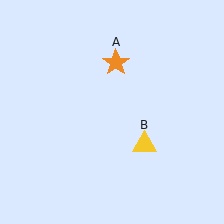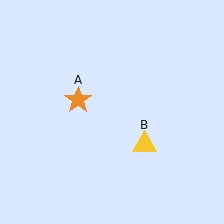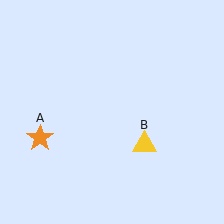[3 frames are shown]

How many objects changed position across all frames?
1 object changed position: orange star (object A).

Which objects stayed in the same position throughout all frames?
Yellow triangle (object B) remained stationary.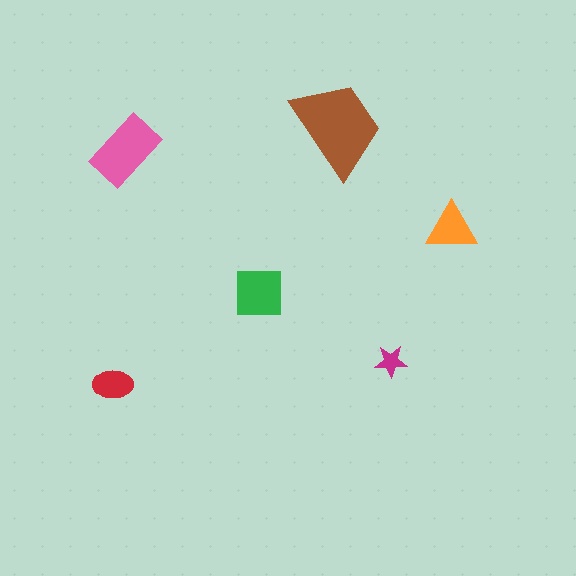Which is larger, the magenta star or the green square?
The green square.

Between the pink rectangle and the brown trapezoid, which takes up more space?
The brown trapezoid.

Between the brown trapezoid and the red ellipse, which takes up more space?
The brown trapezoid.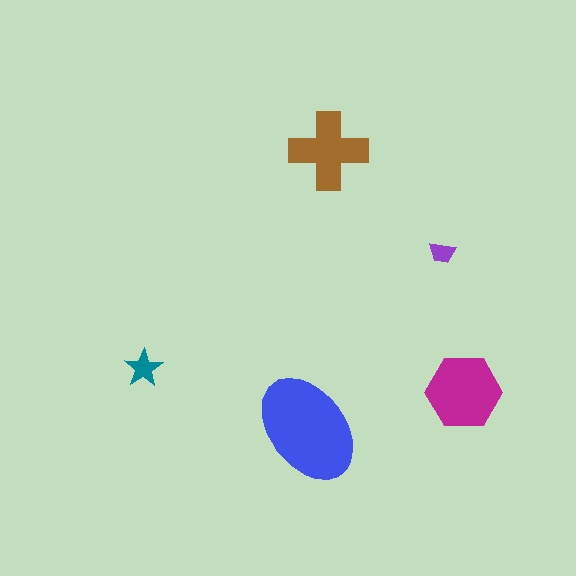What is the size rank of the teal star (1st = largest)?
4th.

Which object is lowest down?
The blue ellipse is bottommost.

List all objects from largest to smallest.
The blue ellipse, the magenta hexagon, the brown cross, the teal star, the purple trapezoid.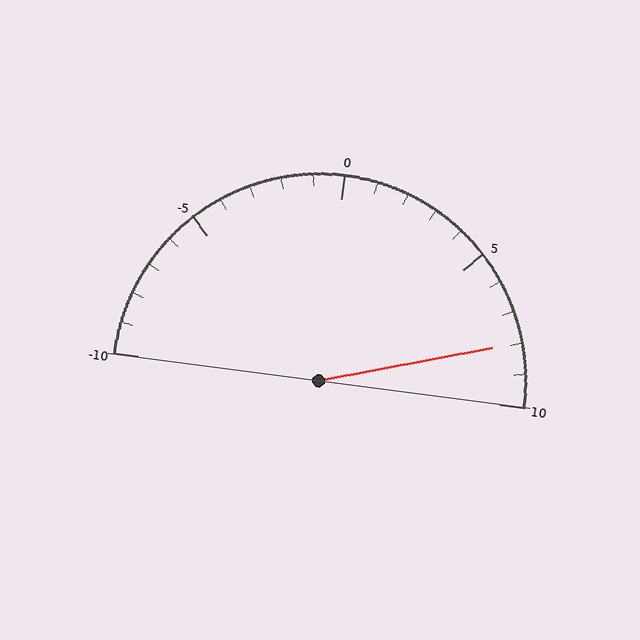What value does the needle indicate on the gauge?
The needle indicates approximately 8.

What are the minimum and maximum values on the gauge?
The gauge ranges from -10 to 10.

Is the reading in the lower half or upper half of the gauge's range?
The reading is in the upper half of the range (-10 to 10).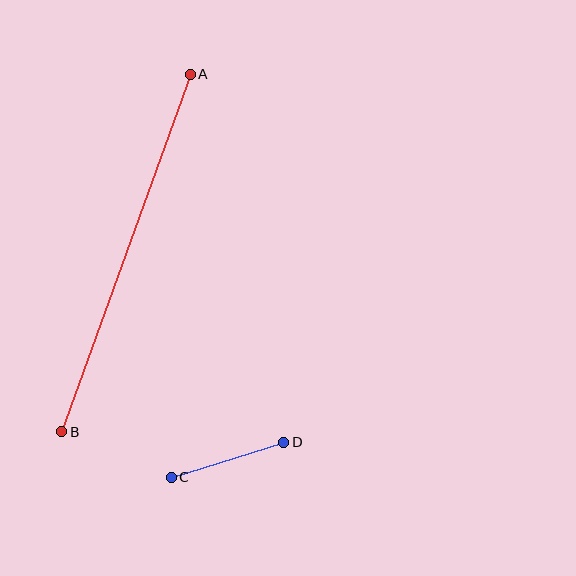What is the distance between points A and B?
The distance is approximately 380 pixels.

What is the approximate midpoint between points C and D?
The midpoint is at approximately (228, 460) pixels.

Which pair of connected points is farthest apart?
Points A and B are farthest apart.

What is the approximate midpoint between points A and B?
The midpoint is at approximately (126, 253) pixels.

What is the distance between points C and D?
The distance is approximately 118 pixels.